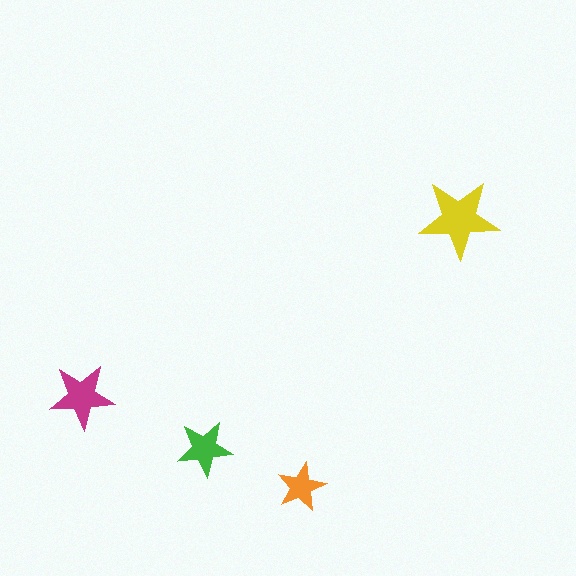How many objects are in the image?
There are 4 objects in the image.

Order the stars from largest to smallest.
the yellow one, the magenta one, the green one, the orange one.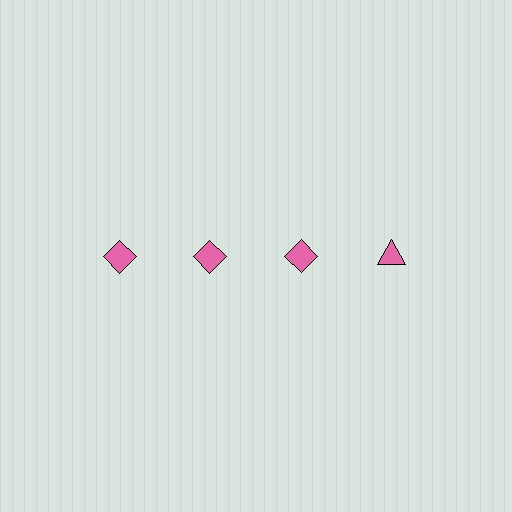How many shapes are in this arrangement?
There are 4 shapes arranged in a grid pattern.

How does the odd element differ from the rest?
It has a different shape: triangle instead of diamond.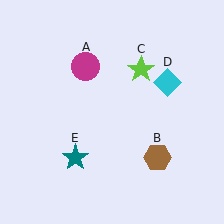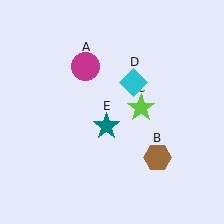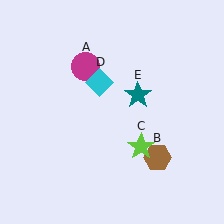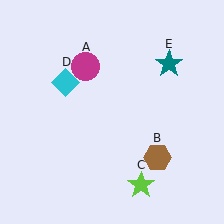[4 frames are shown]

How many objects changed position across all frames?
3 objects changed position: lime star (object C), cyan diamond (object D), teal star (object E).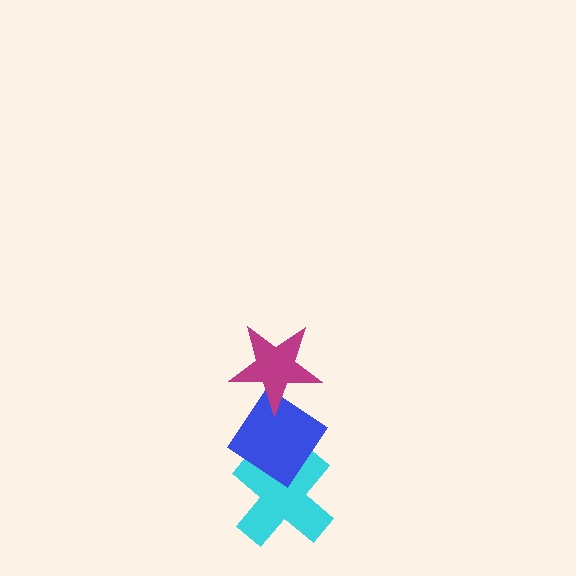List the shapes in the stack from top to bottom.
From top to bottom: the magenta star, the blue diamond, the cyan cross.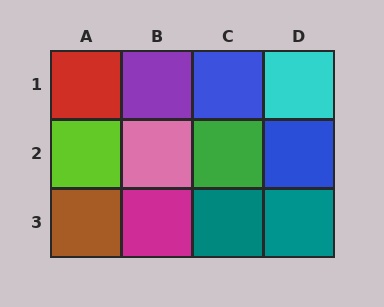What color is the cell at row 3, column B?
Magenta.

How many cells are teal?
2 cells are teal.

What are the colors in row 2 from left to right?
Lime, pink, green, blue.